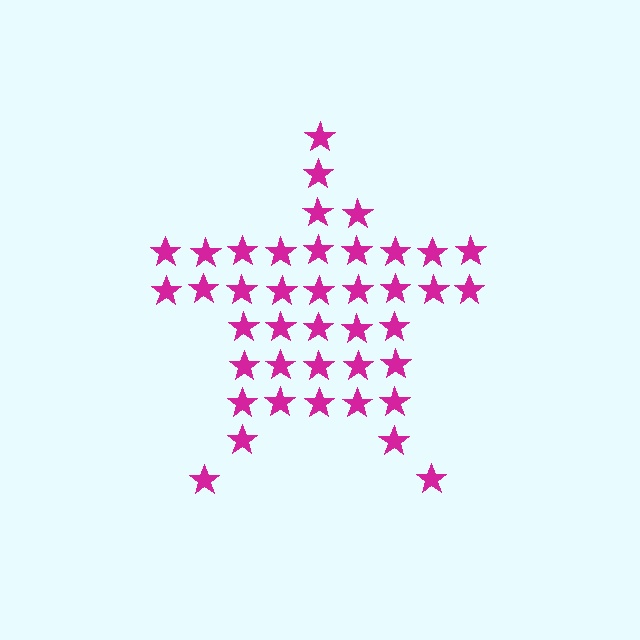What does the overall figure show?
The overall figure shows a star.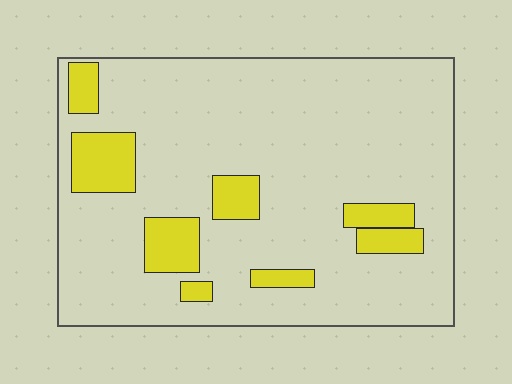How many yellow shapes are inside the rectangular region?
8.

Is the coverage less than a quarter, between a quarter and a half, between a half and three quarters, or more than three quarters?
Less than a quarter.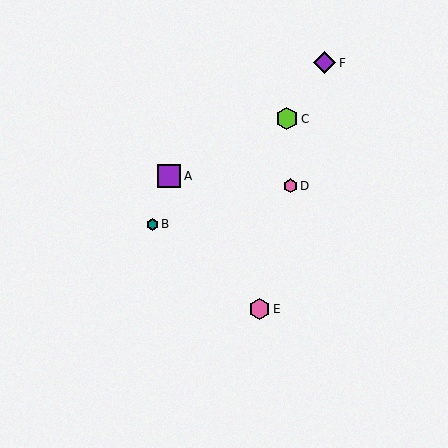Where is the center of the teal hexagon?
The center of the teal hexagon is at (152, 224).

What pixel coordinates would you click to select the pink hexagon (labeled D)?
Click at (291, 186) to select the pink hexagon D.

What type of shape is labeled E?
Shape E is a pink hexagon.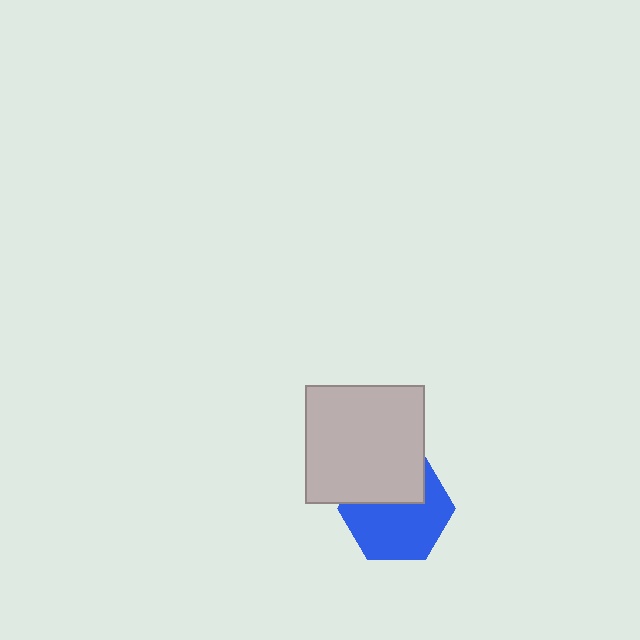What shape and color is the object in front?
The object in front is a light gray square.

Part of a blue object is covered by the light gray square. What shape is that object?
It is a hexagon.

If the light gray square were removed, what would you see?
You would see the complete blue hexagon.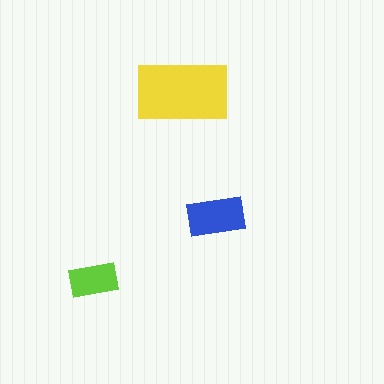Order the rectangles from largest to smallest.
the yellow one, the blue one, the lime one.